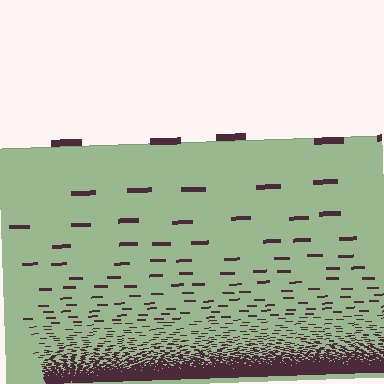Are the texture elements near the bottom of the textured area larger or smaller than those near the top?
Smaller. The gradient is inverted — elements near the bottom are smaller and denser.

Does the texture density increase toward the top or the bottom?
Density increases toward the bottom.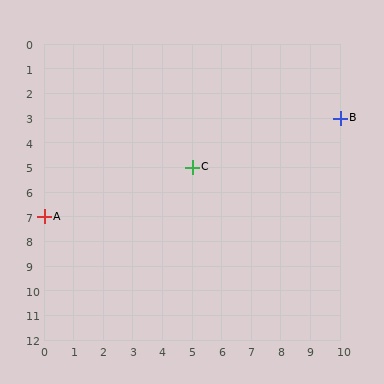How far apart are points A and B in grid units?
Points A and B are 10 columns and 4 rows apart (about 10.8 grid units diagonally).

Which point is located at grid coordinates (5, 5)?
Point C is at (5, 5).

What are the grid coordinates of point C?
Point C is at grid coordinates (5, 5).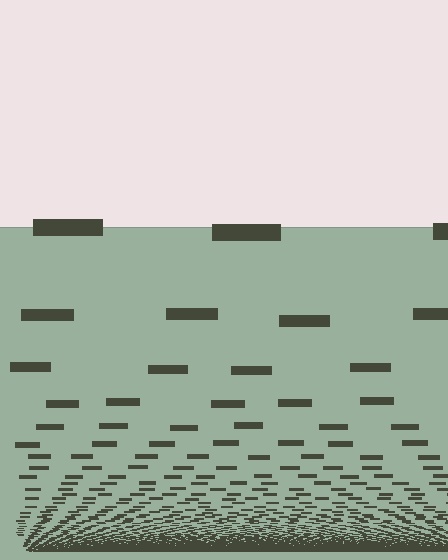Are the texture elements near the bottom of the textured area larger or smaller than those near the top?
Smaller. The gradient is inverted — elements near the bottom are smaller and denser.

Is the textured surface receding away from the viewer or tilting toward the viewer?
The surface appears to tilt toward the viewer. Texture elements get larger and sparser toward the top.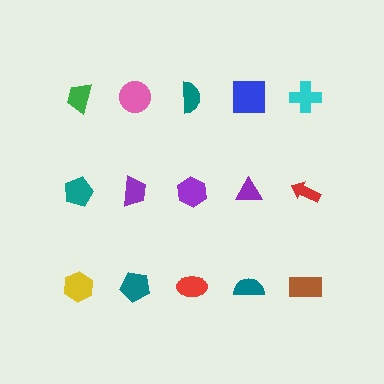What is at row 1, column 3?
A teal semicircle.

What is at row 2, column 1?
A teal pentagon.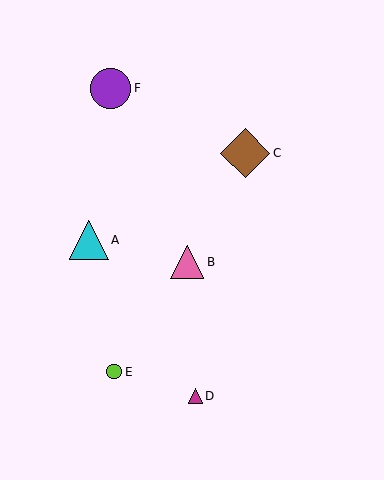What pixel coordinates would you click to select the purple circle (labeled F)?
Click at (111, 88) to select the purple circle F.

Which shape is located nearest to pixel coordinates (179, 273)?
The pink triangle (labeled B) at (187, 262) is nearest to that location.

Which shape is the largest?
The brown diamond (labeled C) is the largest.